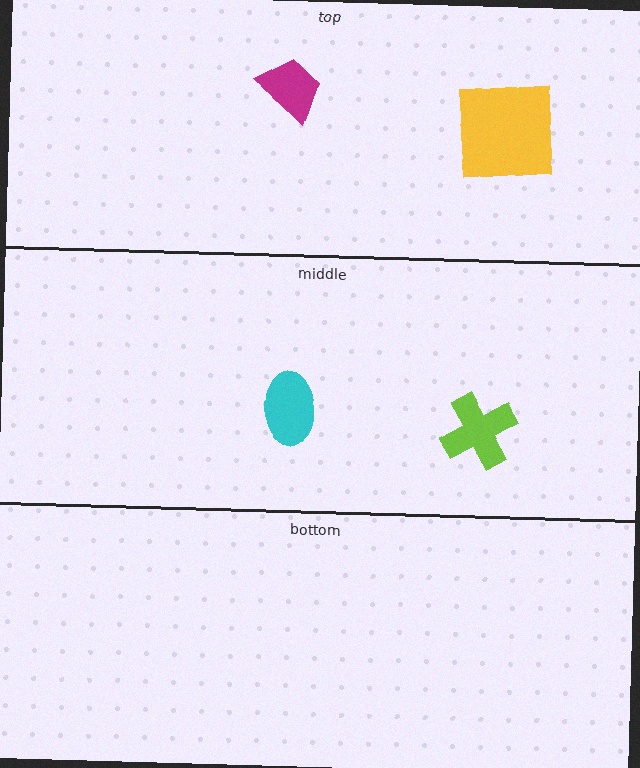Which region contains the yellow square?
The top region.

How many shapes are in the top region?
2.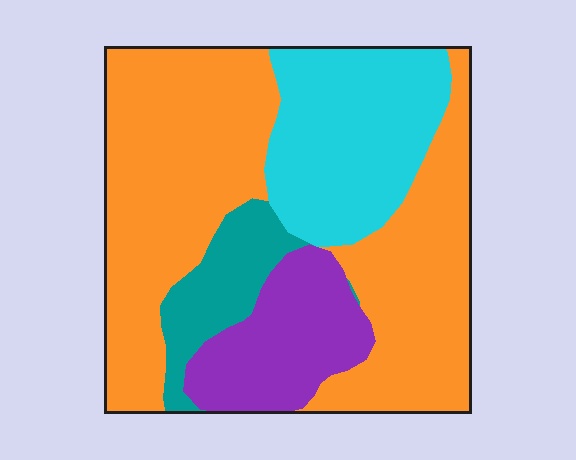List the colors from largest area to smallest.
From largest to smallest: orange, cyan, purple, teal.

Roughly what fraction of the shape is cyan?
Cyan covers around 20% of the shape.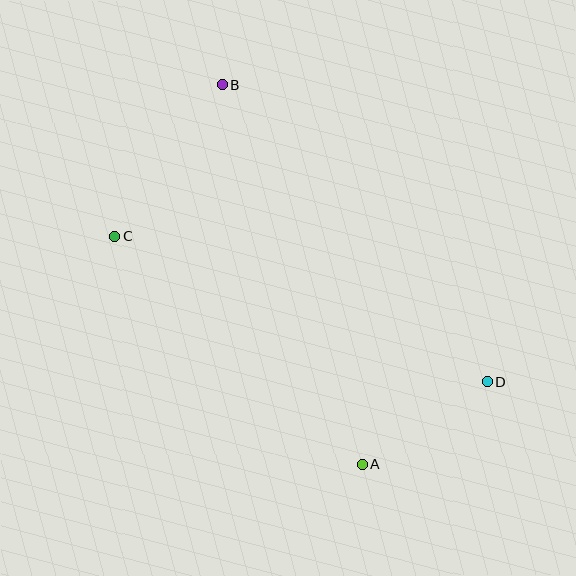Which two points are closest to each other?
Points A and D are closest to each other.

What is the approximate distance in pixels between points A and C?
The distance between A and C is approximately 336 pixels.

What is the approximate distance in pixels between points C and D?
The distance between C and D is approximately 401 pixels.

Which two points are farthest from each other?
Points A and B are farthest from each other.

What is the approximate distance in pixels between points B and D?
The distance between B and D is approximately 398 pixels.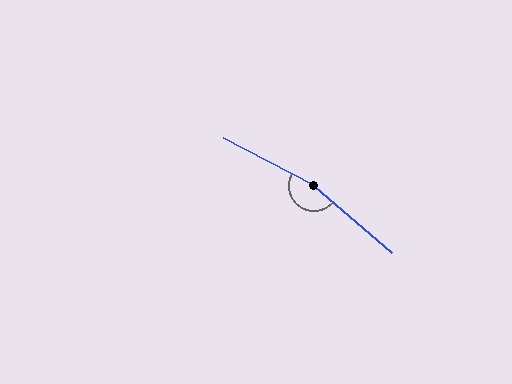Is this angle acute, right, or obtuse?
It is obtuse.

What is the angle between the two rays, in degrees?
Approximately 167 degrees.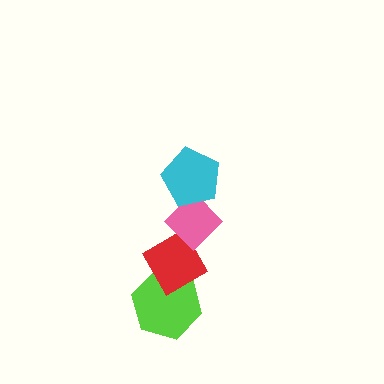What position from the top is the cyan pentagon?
The cyan pentagon is 1st from the top.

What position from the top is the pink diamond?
The pink diamond is 2nd from the top.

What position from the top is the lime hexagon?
The lime hexagon is 4th from the top.